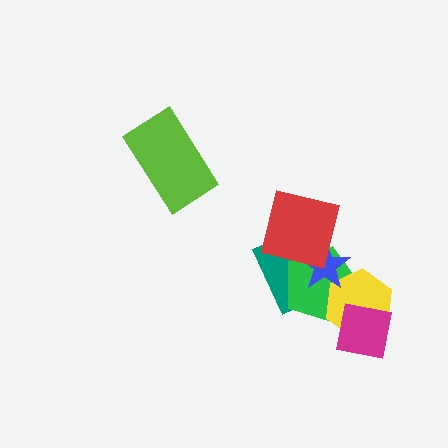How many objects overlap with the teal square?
3 objects overlap with the teal square.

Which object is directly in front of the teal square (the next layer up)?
The green pentagon is directly in front of the teal square.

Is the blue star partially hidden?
Yes, it is partially covered by another shape.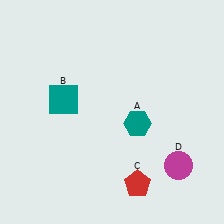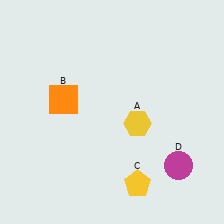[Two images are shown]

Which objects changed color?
A changed from teal to yellow. B changed from teal to orange. C changed from red to yellow.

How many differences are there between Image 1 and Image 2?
There are 3 differences between the two images.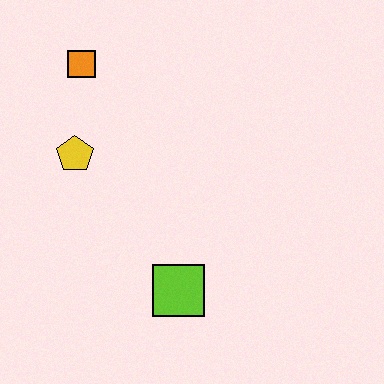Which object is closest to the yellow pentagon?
The orange square is closest to the yellow pentagon.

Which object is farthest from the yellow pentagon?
The lime square is farthest from the yellow pentagon.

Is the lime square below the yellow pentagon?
Yes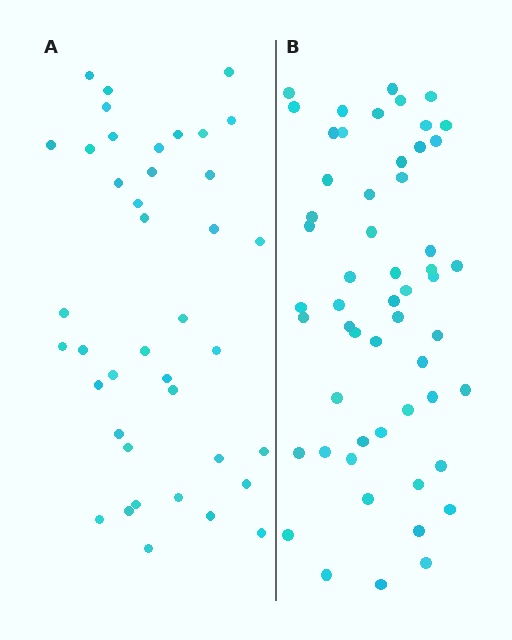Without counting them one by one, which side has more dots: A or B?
Region B (the right region) has more dots.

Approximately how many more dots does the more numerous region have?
Region B has approximately 15 more dots than region A.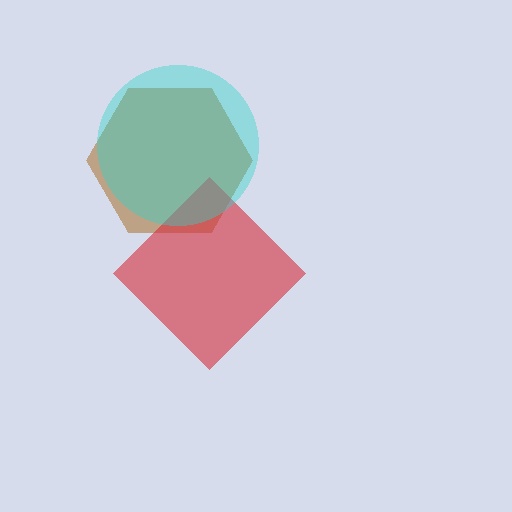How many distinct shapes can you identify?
There are 3 distinct shapes: a brown hexagon, a red diamond, a cyan circle.